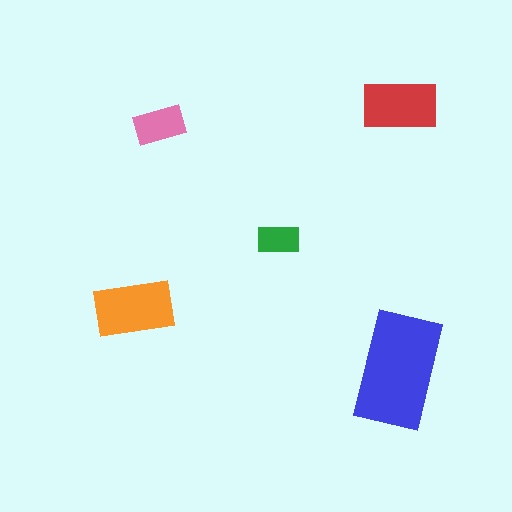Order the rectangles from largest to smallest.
the blue one, the orange one, the red one, the pink one, the green one.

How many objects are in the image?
There are 5 objects in the image.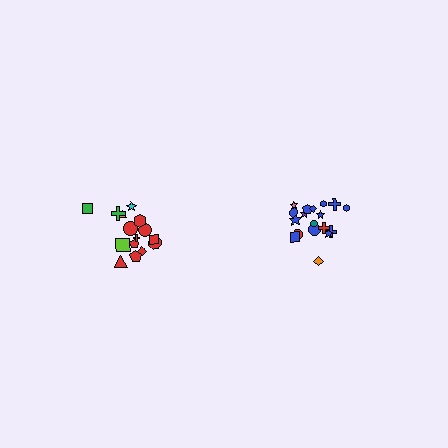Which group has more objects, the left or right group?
The right group.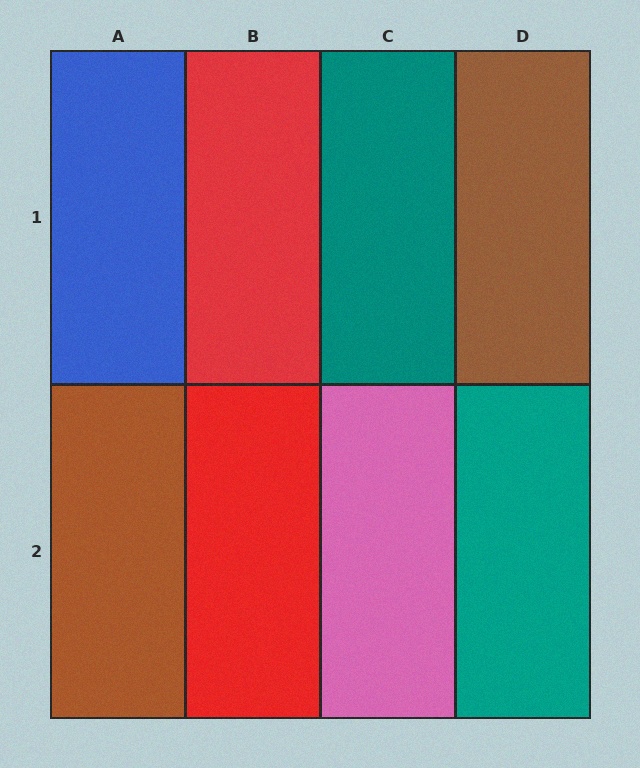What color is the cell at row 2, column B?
Red.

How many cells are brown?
2 cells are brown.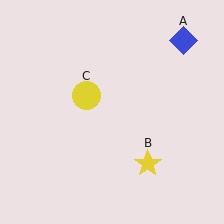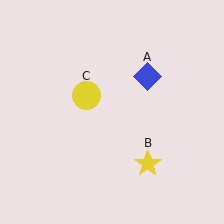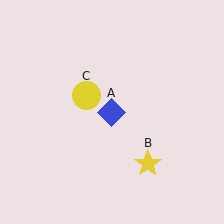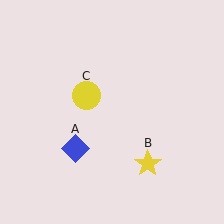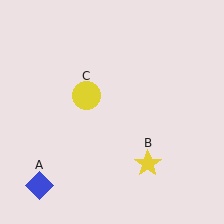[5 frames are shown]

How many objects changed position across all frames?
1 object changed position: blue diamond (object A).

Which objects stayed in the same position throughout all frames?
Yellow star (object B) and yellow circle (object C) remained stationary.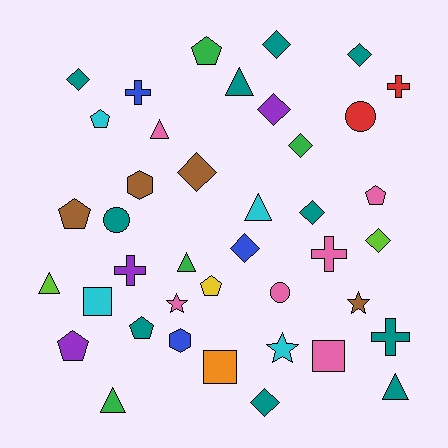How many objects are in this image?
There are 40 objects.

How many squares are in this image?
There are 3 squares.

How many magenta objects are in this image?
There are no magenta objects.